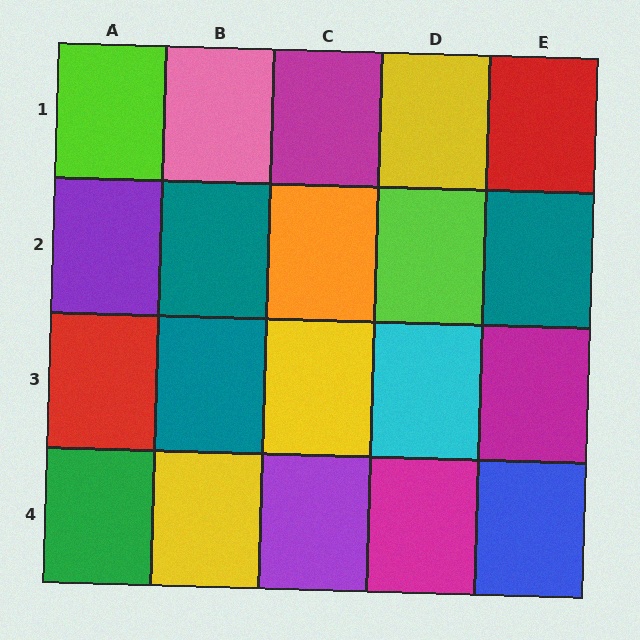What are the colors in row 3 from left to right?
Red, teal, yellow, cyan, magenta.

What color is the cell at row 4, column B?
Yellow.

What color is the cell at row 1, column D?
Yellow.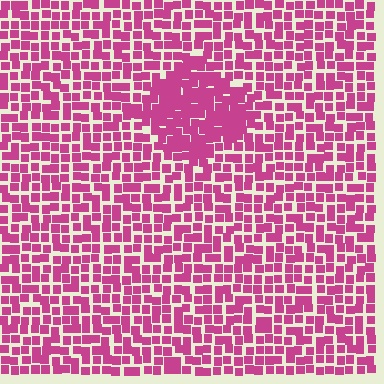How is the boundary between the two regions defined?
The boundary is defined by a change in element density (approximately 1.6x ratio). All elements are the same color, size, and shape.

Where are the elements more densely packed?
The elements are more densely packed inside the diamond boundary.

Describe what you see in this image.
The image contains small magenta elements arranged at two different densities. A diamond-shaped region is visible where the elements are more densely packed than the surrounding area.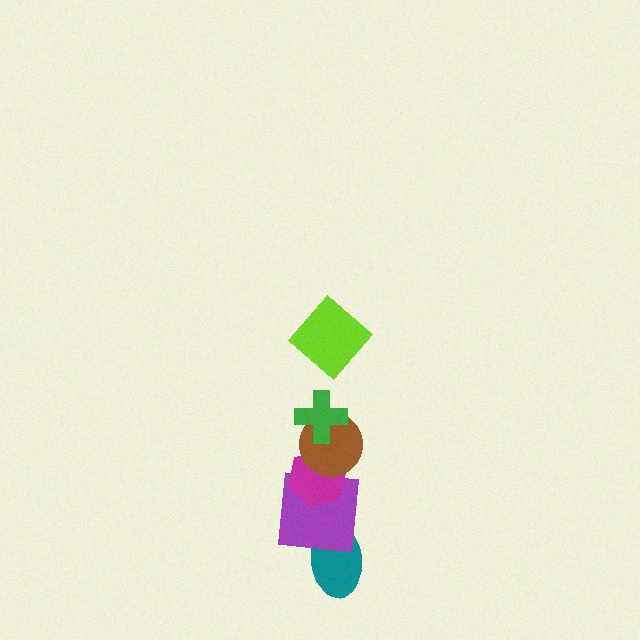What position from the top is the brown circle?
The brown circle is 3rd from the top.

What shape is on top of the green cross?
The lime diamond is on top of the green cross.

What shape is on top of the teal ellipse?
The purple square is on top of the teal ellipse.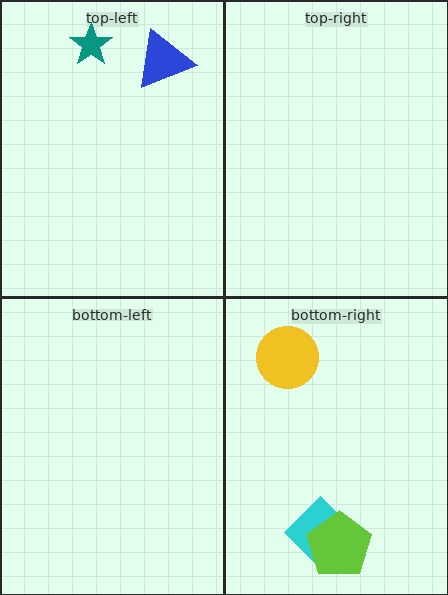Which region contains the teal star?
The top-left region.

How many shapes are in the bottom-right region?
3.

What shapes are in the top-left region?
The blue triangle, the teal star.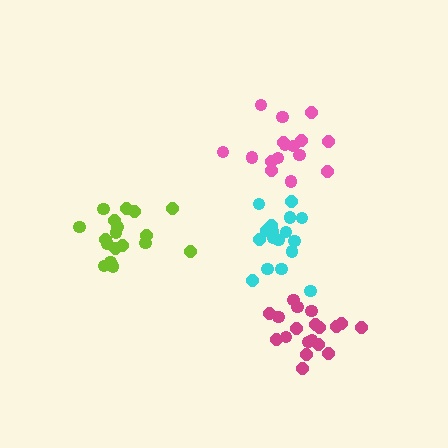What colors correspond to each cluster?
The clusters are colored: lime, magenta, cyan, pink.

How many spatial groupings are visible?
There are 4 spatial groupings.